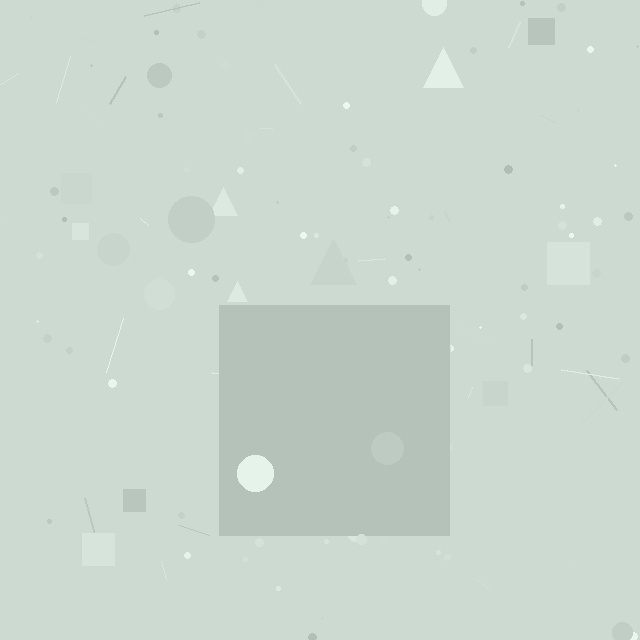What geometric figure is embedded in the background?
A square is embedded in the background.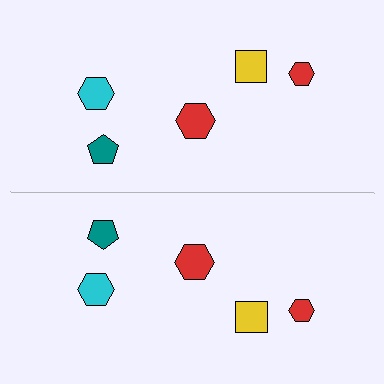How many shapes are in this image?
There are 10 shapes in this image.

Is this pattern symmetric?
Yes, this pattern has bilateral (reflection) symmetry.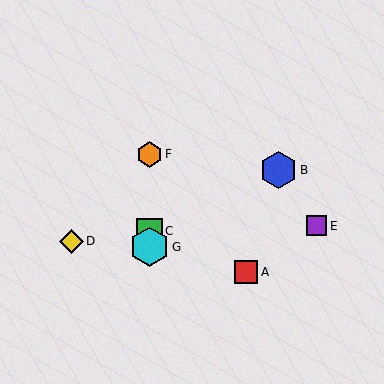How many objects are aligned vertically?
3 objects (C, F, G) are aligned vertically.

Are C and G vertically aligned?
Yes, both are at x≈149.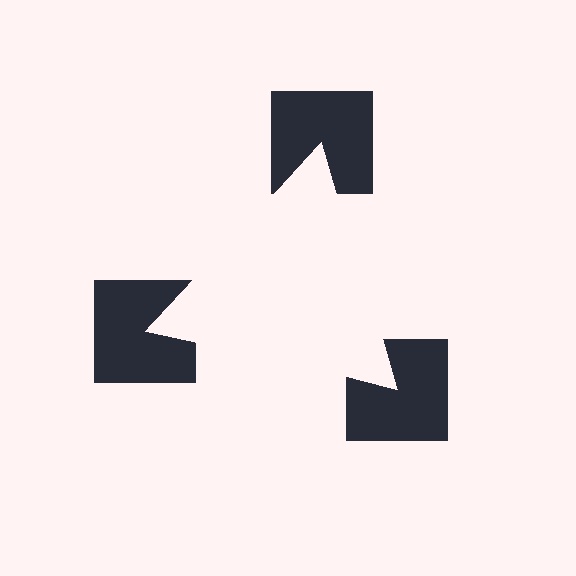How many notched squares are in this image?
There are 3 — one at each vertex of the illusory triangle.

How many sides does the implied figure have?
3 sides.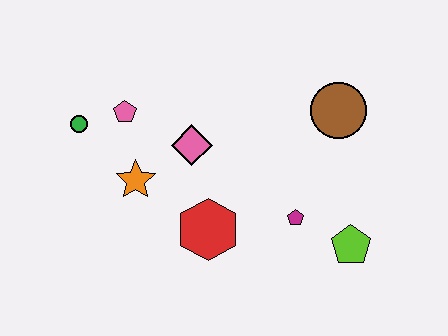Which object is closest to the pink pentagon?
The green circle is closest to the pink pentagon.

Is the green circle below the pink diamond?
No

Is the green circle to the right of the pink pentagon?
No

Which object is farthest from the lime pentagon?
The green circle is farthest from the lime pentagon.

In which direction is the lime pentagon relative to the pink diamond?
The lime pentagon is to the right of the pink diamond.